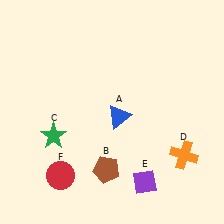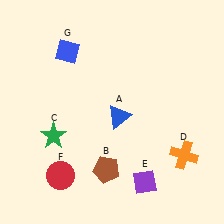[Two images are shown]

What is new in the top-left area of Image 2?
A blue diamond (G) was added in the top-left area of Image 2.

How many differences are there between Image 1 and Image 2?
There is 1 difference between the two images.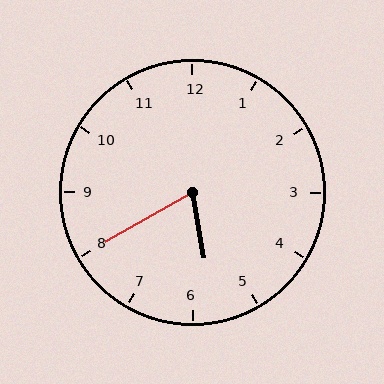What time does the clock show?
5:40.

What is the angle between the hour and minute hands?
Approximately 70 degrees.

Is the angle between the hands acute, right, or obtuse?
It is acute.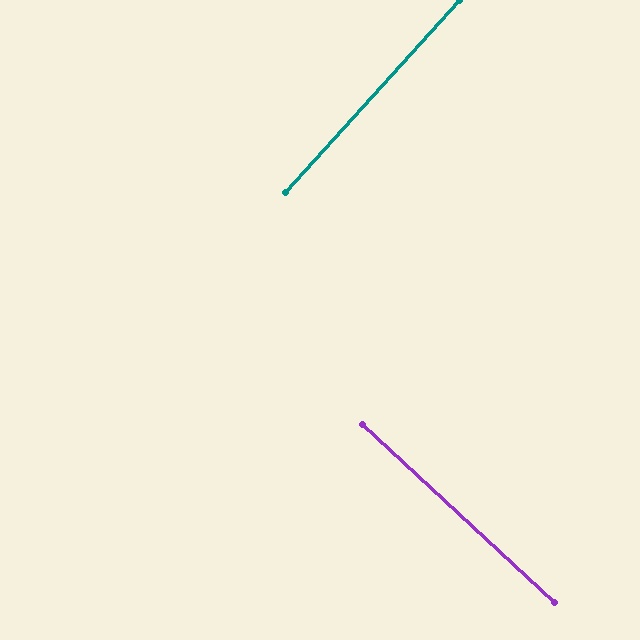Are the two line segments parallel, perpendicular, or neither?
Perpendicular — they meet at approximately 89°.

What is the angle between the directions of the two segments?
Approximately 89 degrees.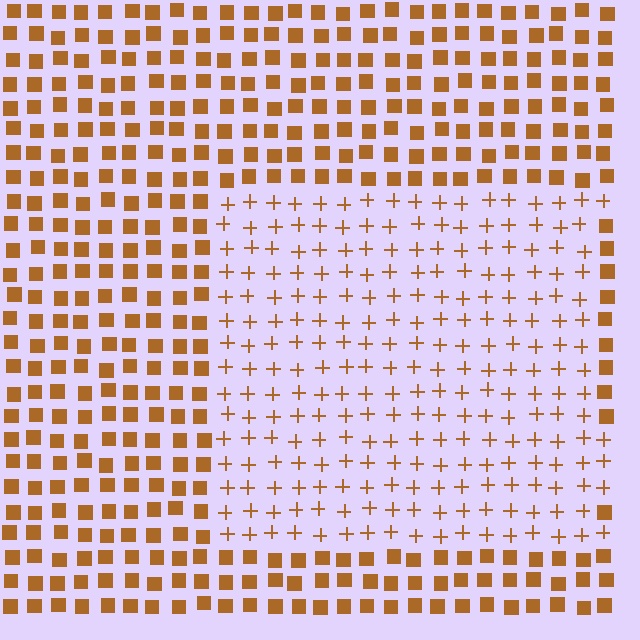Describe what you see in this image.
The image is filled with small brown elements arranged in a uniform grid. A rectangle-shaped region contains plus signs, while the surrounding area contains squares. The boundary is defined purely by the change in element shape.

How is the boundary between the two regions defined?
The boundary is defined by a change in element shape: plus signs inside vs. squares outside. All elements share the same color and spacing.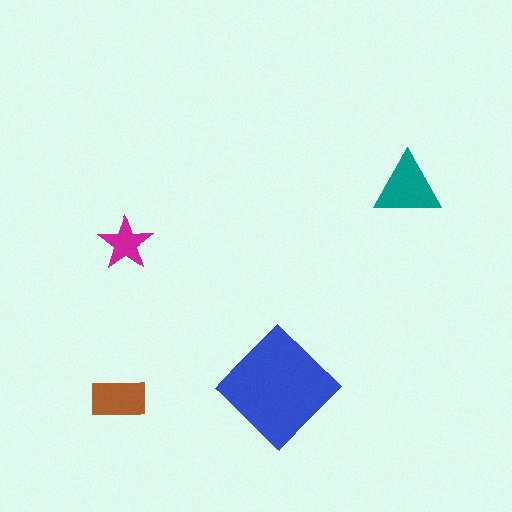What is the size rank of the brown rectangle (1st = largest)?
3rd.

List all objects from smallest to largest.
The magenta star, the brown rectangle, the teal triangle, the blue diamond.